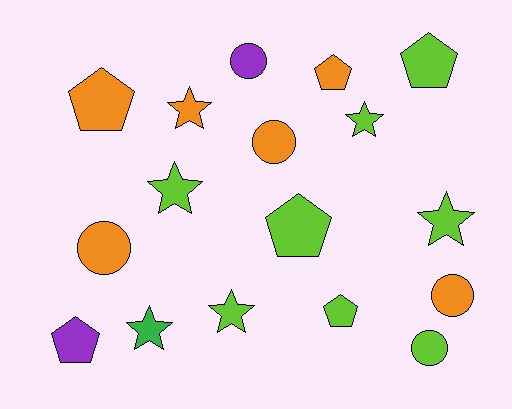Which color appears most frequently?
Lime, with 8 objects.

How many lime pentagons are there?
There are 3 lime pentagons.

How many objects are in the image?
There are 17 objects.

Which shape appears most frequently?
Pentagon, with 6 objects.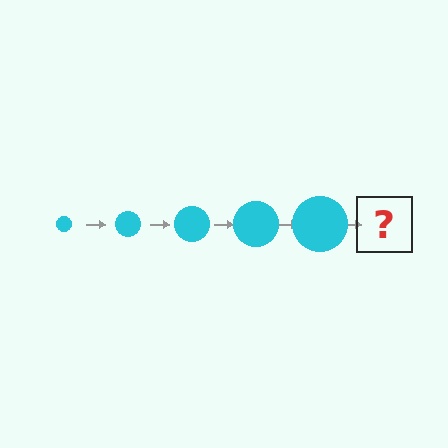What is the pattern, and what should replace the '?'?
The pattern is that the circle gets progressively larger each step. The '?' should be a cyan circle, larger than the previous one.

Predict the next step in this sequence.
The next step is a cyan circle, larger than the previous one.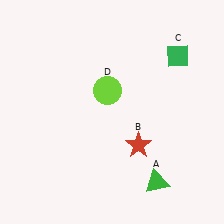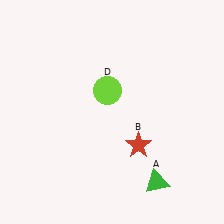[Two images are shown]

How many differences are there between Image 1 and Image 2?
There is 1 difference between the two images.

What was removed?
The green diamond (C) was removed in Image 2.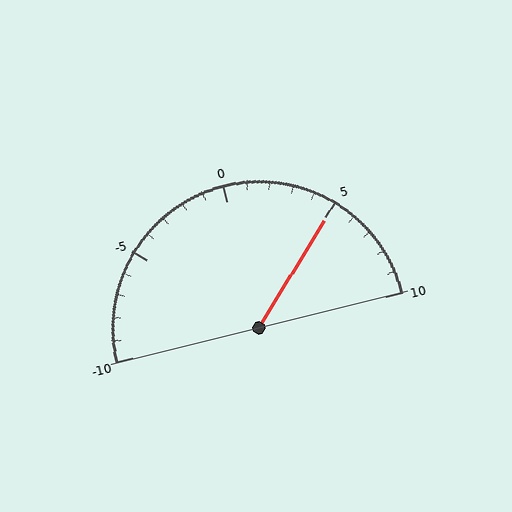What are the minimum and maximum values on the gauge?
The gauge ranges from -10 to 10.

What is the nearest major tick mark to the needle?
The nearest major tick mark is 5.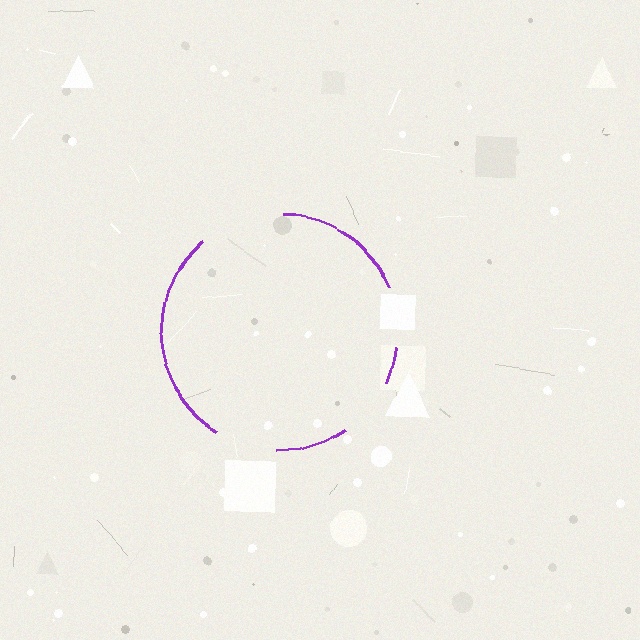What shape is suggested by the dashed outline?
The dashed outline suggests a circle.